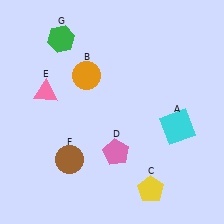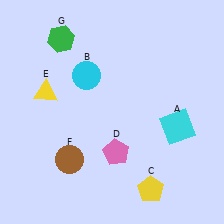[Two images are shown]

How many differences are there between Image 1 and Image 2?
There are 2 differences between the two images.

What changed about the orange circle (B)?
In Image 1, B is orange. In Image 2, it changed to cyan.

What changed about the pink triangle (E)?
In Image 1, E is pink. In Image 2, it changed to yellow.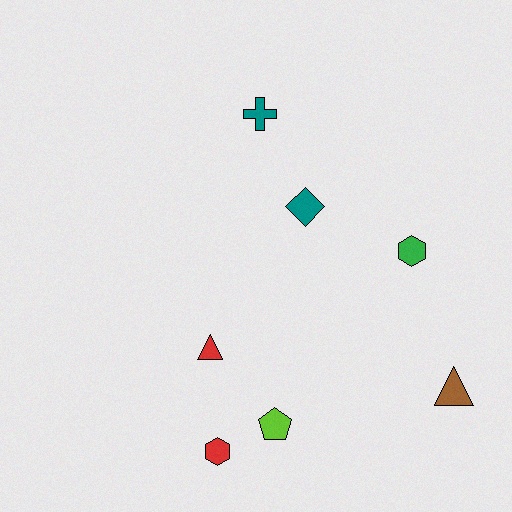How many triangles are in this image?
There are 2 triangles.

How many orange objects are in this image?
There are no orange objects.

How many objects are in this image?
There are 7 objects.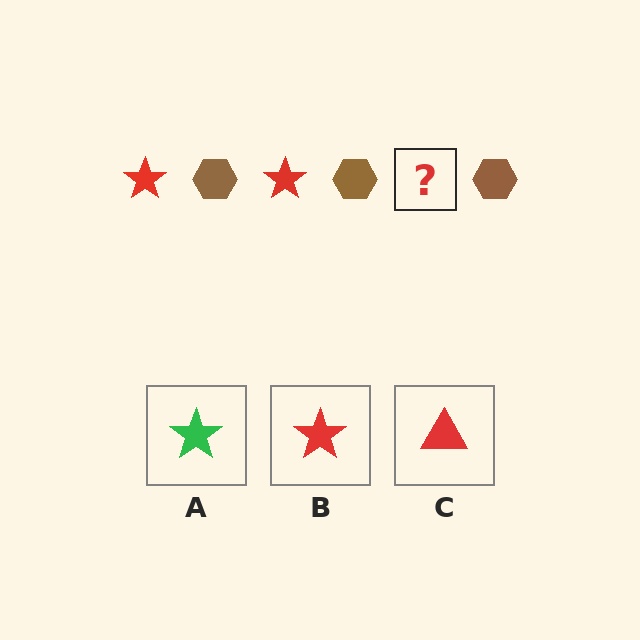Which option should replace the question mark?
Option B.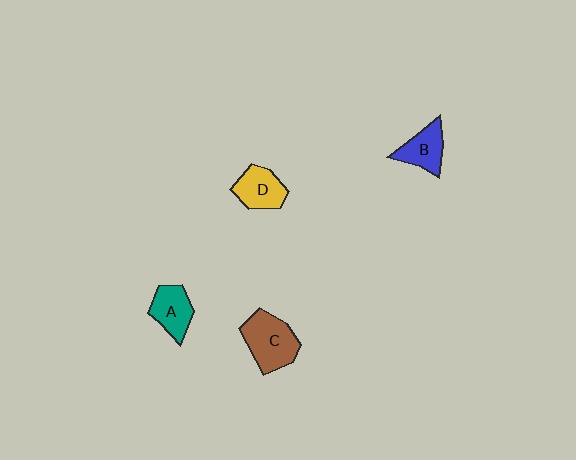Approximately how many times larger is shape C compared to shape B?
Approximately 1.5 times.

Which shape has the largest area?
Shape C (brown).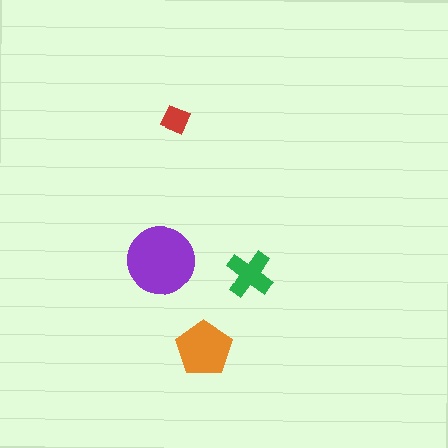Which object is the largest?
The purple circle.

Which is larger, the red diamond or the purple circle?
The purple circle.